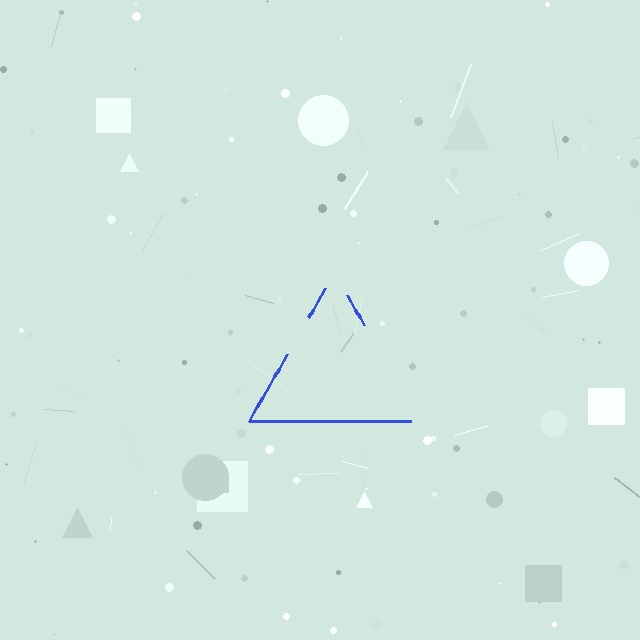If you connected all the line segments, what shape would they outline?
They would outline a triangle.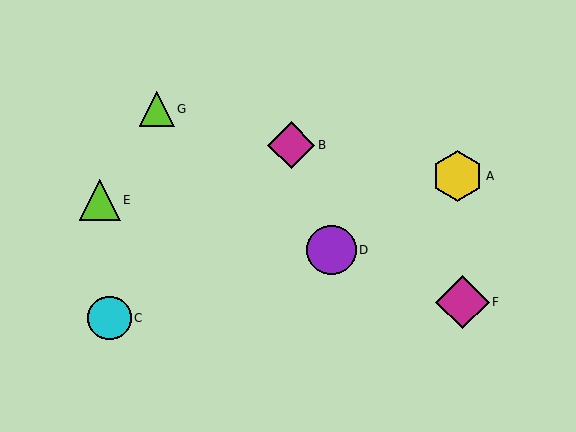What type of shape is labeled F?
Shape F is a magenta diamond.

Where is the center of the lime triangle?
The center of the lime triangle is at (157, 109).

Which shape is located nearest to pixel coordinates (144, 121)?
The lime triangle (labeled G) at (157, 109) is nearest to that location.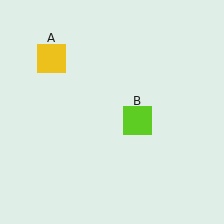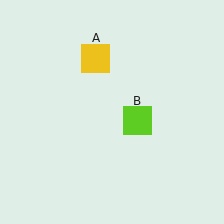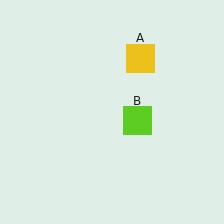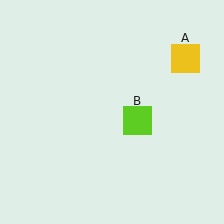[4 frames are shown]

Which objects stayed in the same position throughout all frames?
Lime square (object B) remained stationary.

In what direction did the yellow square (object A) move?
The yellow square (object A) moved right.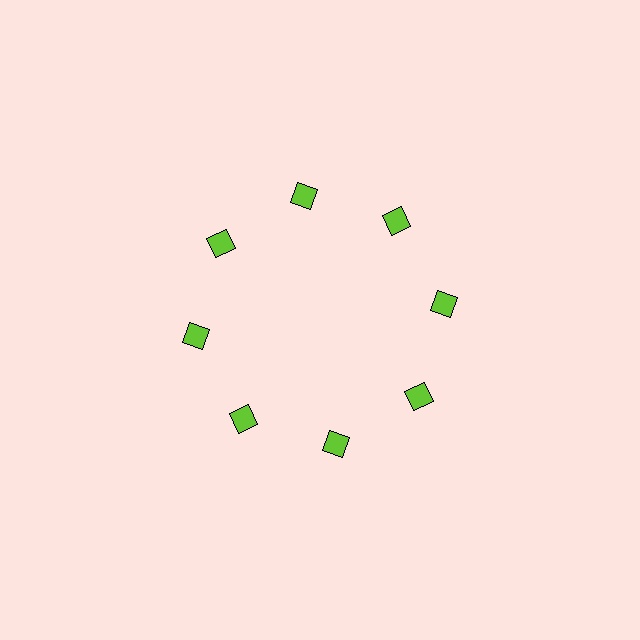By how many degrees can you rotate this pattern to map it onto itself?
The pattern maps onto itself every 45 degrees of rotation.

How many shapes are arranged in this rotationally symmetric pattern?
There are 8 shapes, arranged in 8 groups of 1.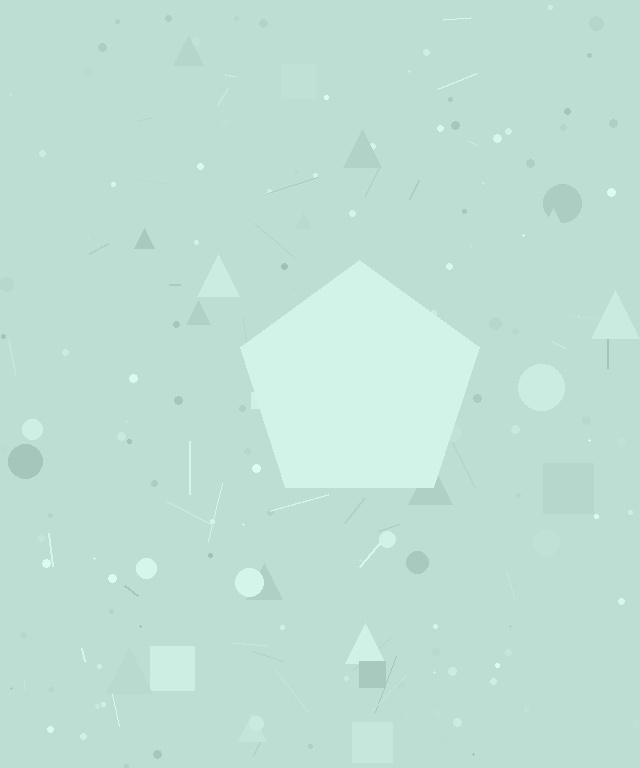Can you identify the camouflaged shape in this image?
The camouflaged shape is a pentagon.